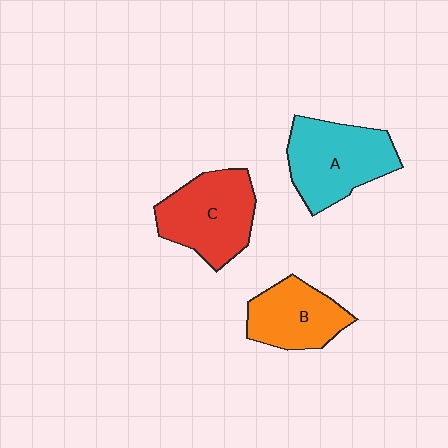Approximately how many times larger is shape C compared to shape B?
Approximately 1.3 times.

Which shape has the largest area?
Shape A (cyan).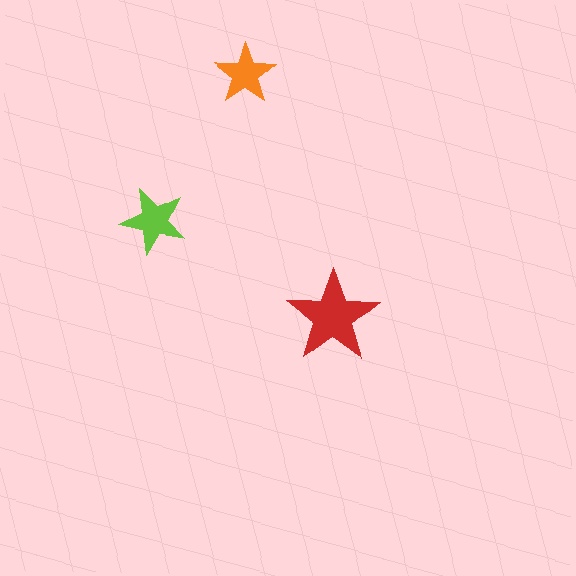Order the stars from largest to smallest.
the red one, the lime one, the orange one.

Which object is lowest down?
The red star is bottommost.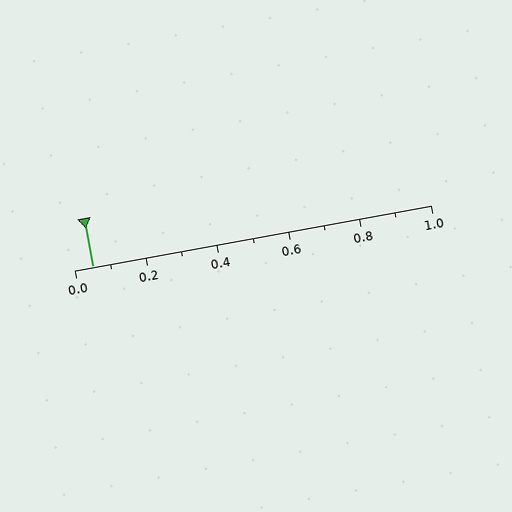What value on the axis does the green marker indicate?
The marker indicates approximately 0.05.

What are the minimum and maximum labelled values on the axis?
The axis runs from 0.0 to 1.0.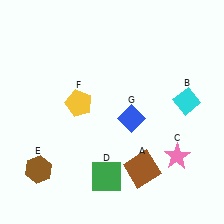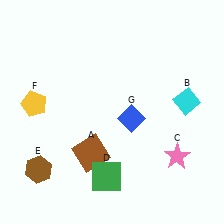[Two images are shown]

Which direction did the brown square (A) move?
The brown square (A) moved left.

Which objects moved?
The objects that moved are: the brown square (A), the yellow pentagon (F).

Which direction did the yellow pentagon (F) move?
The yellow pentagon (F) moved left.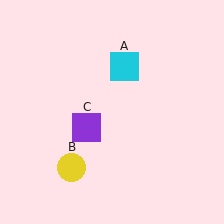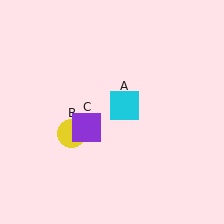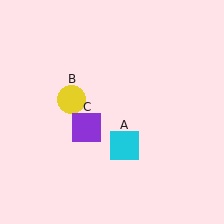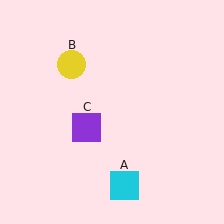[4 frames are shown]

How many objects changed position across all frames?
2 objects changed position: cyan square (object A), yellow circle (object B).